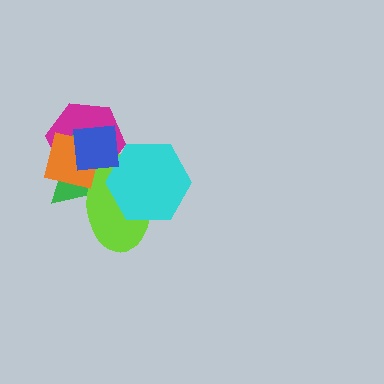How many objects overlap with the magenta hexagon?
4 objects overlap with the magenta hexagon.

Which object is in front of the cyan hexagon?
The blue square is in front of the cyan hexagon.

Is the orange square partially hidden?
Yes, it is partially covered by another shape.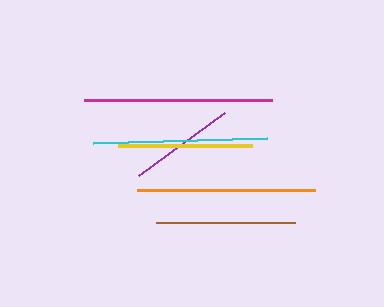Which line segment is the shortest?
The purple line is the shortest at approximately 106 pixels.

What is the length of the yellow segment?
The yellow segment is approximately 134 pixels long.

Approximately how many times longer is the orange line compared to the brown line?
The orange line is approximately 1.3 times the length of the brown line.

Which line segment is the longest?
The magenta line is the longest at approximately 188 pixels.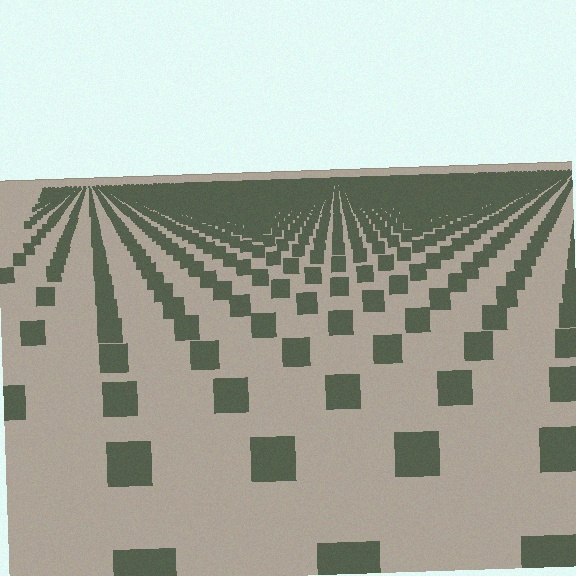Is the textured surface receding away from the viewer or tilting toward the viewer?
The surface is receding away from the viewer. Texture elements get smaller and denser toward the top.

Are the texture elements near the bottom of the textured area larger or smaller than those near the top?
Larger. Near the bottom, elements are closer to the viewer and appear at a bigger on-screen size.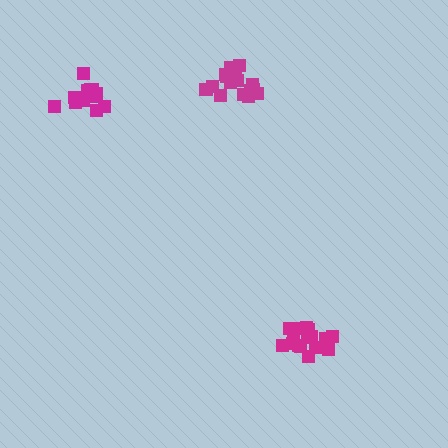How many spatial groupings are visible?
There are 3 spatial groupings.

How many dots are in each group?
Group 1: 14 dots, Group 2: 17 dots, Group 3: 16 dots (47 total).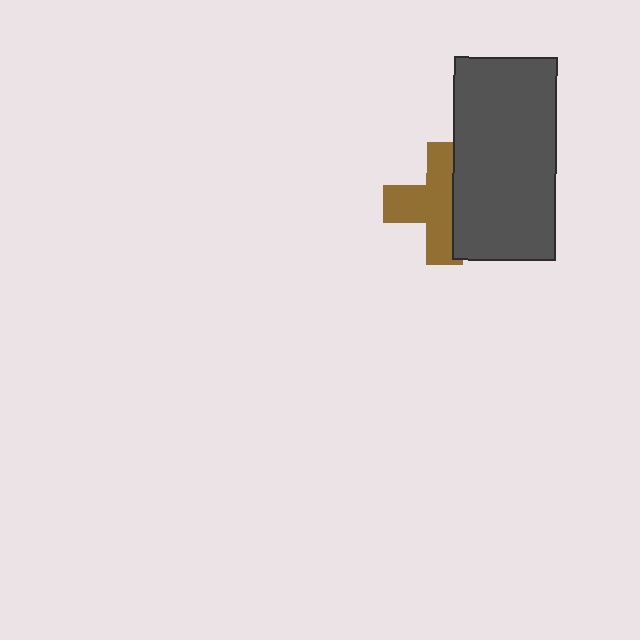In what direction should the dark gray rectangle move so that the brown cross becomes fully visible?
The dark gray rectangle should move right. That is the shortest direction to clear the overlap and leave the brown cross fully visible.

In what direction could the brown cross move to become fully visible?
The brown cross could move left. That would shift it out from behind the dark gray rectangle entirely.